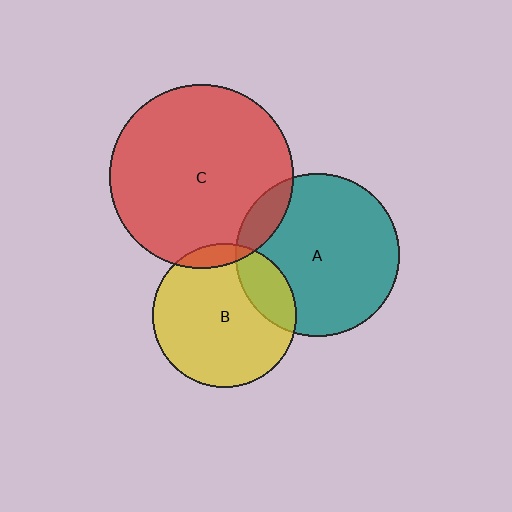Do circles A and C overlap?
Yes.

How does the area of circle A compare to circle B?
Approximately 1.3 times.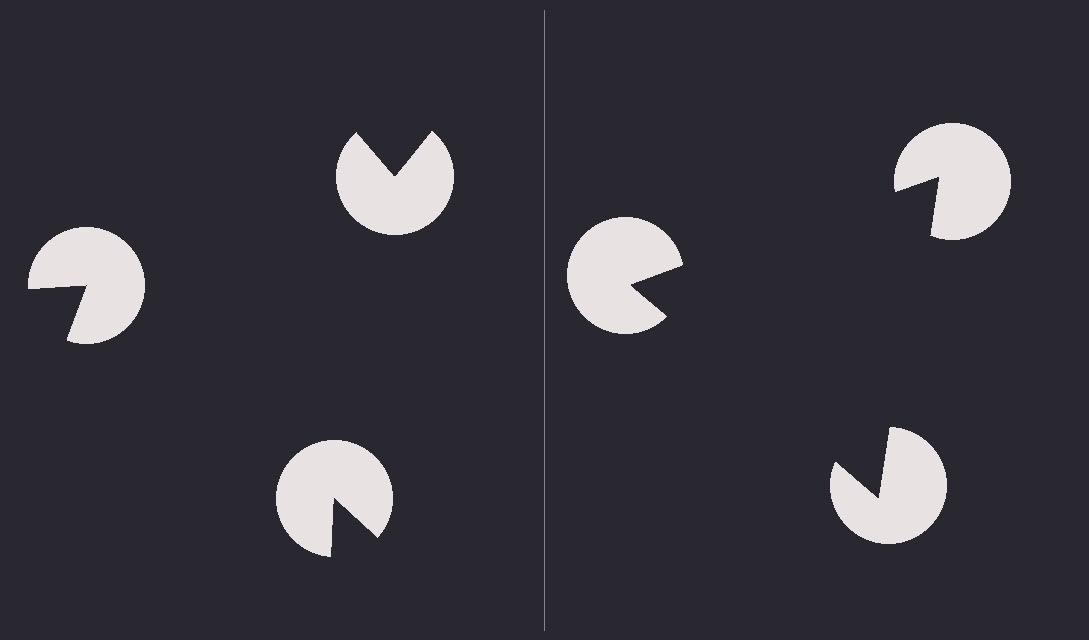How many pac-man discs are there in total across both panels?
6 — 3 on each side.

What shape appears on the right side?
An illusory triangle.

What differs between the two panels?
The pac-man discs are positioned identically on both sides; only the wedge orientations differ. On the right they align to a triangle; on the left they are misaligned.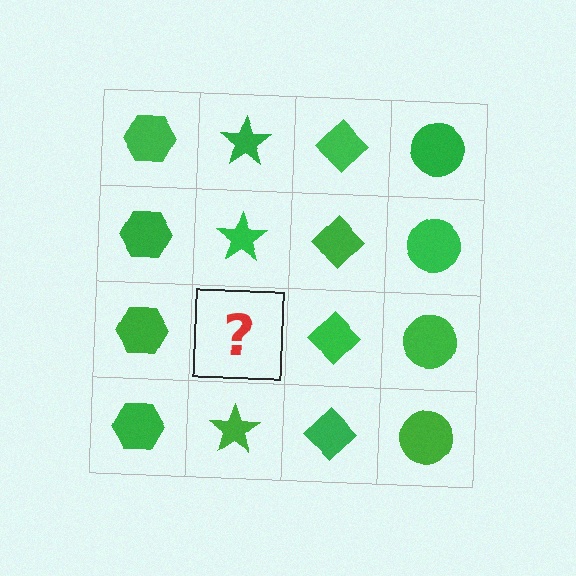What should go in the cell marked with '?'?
The missing cell should contain a green star.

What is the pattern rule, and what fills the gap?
The rule is that each column has a consistent shape. The gap should be filled with a green star.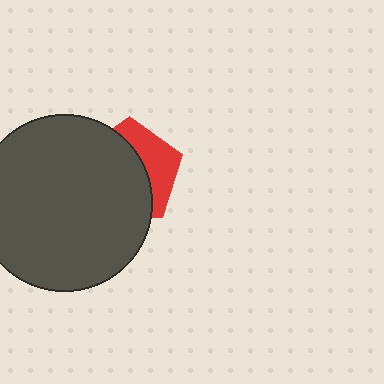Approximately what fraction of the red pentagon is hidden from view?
Roughly 65% of the red pentagon is hidden behind the dark gray circle.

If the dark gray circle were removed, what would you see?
You would see the complete red pentagon.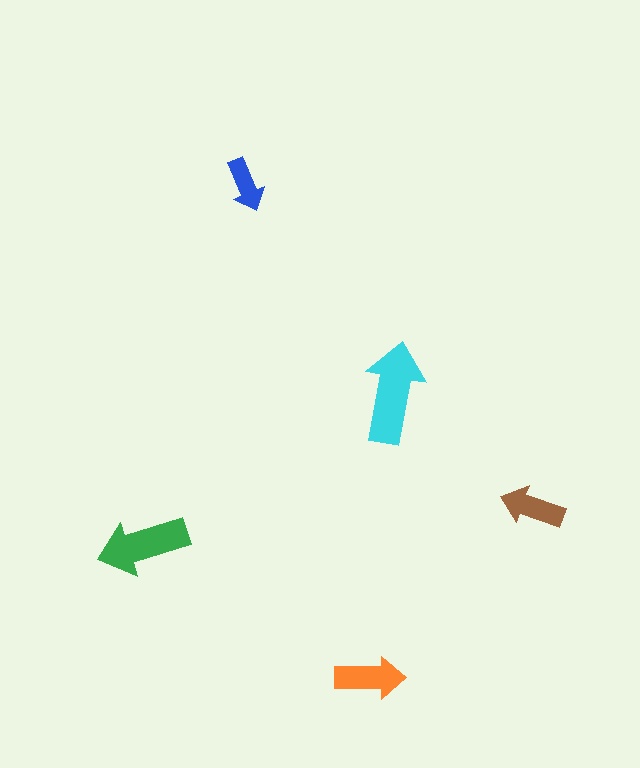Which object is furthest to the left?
The green arrow is leftmost.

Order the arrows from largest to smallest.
the cyan one, the green one, the orange one, the brown one, the blue one.